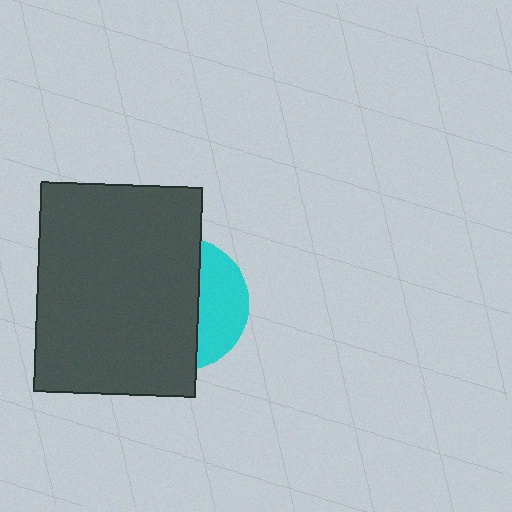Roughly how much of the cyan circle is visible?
A small part of it is visible (roughly 34%).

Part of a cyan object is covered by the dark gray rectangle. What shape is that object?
It is a circle.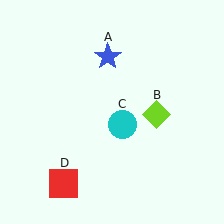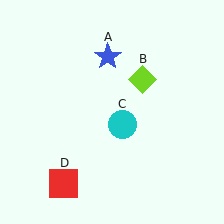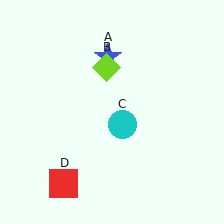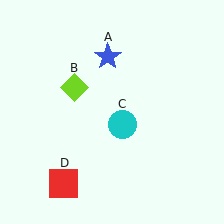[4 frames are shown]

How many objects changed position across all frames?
1 object changed position: lime diamond (object B).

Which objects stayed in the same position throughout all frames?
Blue star (object A) and cyan circle (object C) and red square (object D) remained stationary.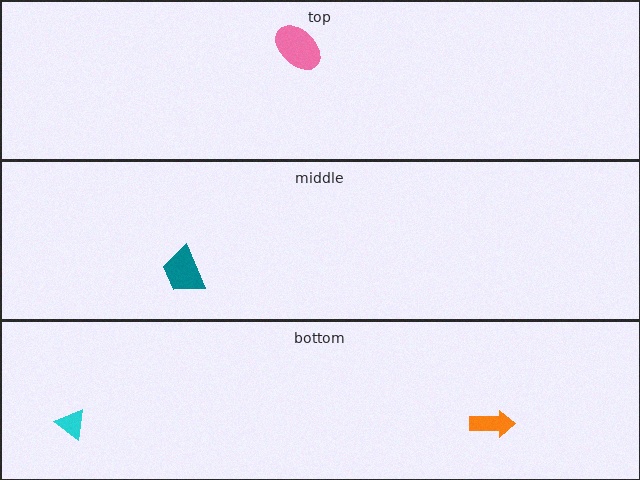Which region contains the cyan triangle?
The bottom region.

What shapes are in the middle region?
The teal trapezoid.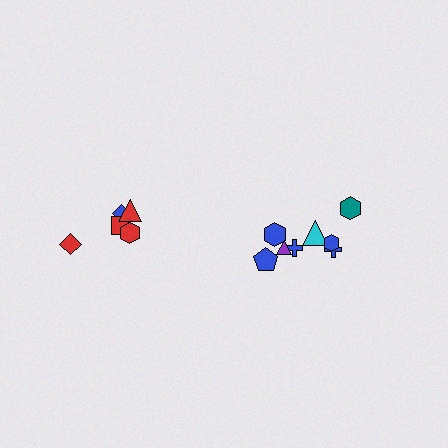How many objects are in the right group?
There are 8 objects.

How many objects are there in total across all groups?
There are 13 objects.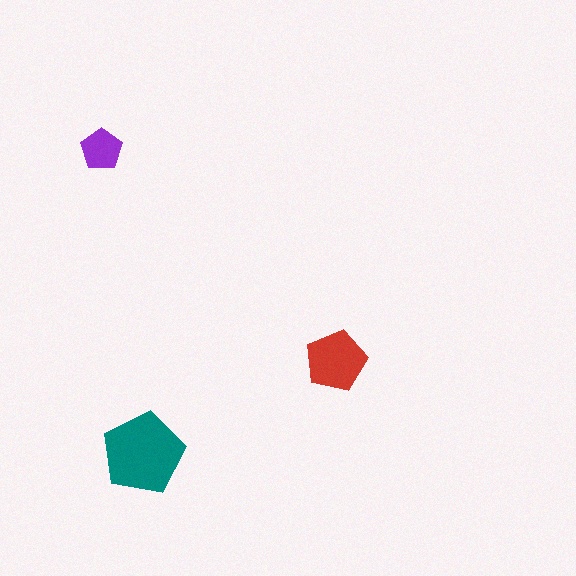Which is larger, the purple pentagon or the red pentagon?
The red one.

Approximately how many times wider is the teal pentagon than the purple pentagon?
About 2 times wider.